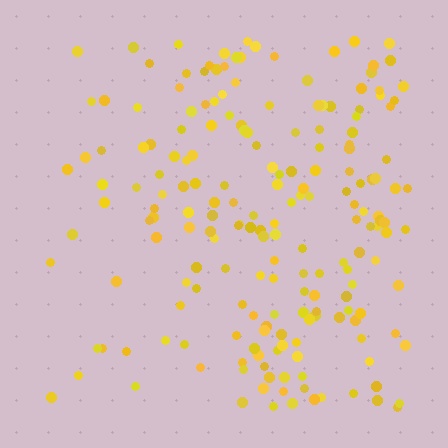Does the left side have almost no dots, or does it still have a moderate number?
Still a moderate number, just noticeably fewer than the right.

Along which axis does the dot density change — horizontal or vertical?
Horizontal.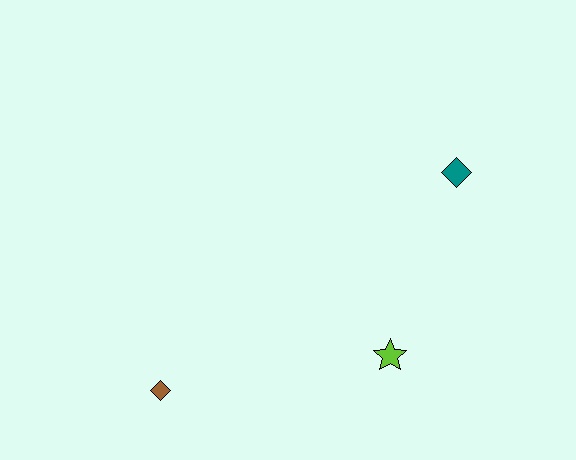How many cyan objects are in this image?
There are no cyan objects.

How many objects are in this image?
There are 3 objects.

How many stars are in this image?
There is 1 star.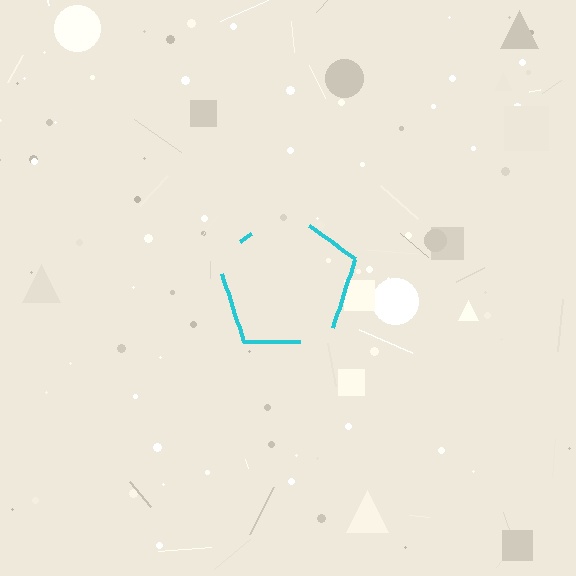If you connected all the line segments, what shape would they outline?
They would outline a pentagon.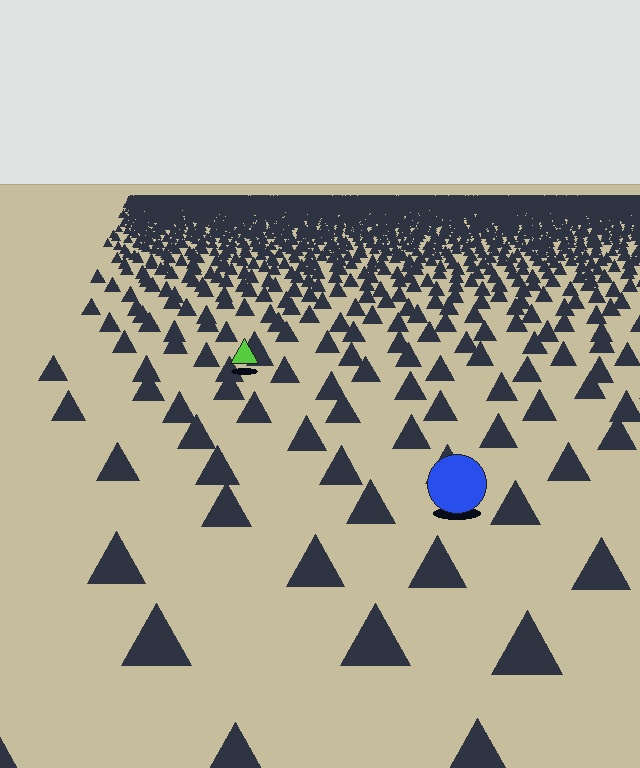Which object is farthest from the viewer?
The lime triangle is farthest from the viewer. It appears smaller and the ground texture around it is denser.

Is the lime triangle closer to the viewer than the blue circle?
No. The blue circle is closer — you can tell from the texture gradient: the ground texture is coarser near it.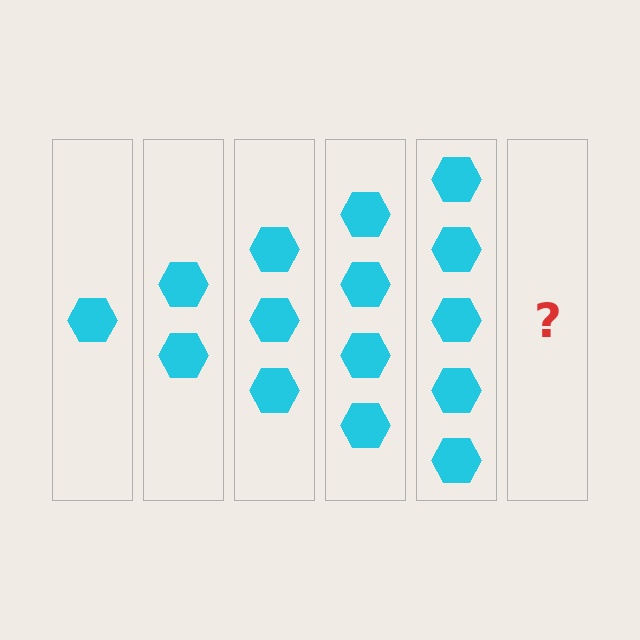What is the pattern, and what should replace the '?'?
The pattern is that each step adds one more hexagon. The '?' should be 6 hexagons.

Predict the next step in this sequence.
The next step is 6 hexagons.